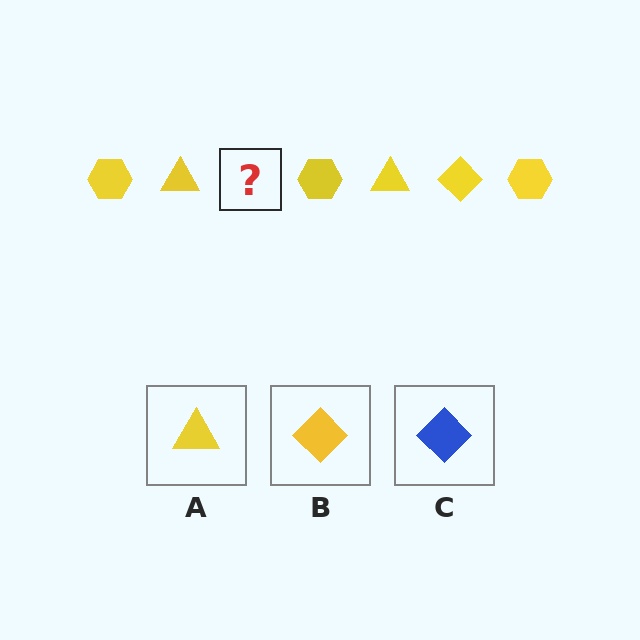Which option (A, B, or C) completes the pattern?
B.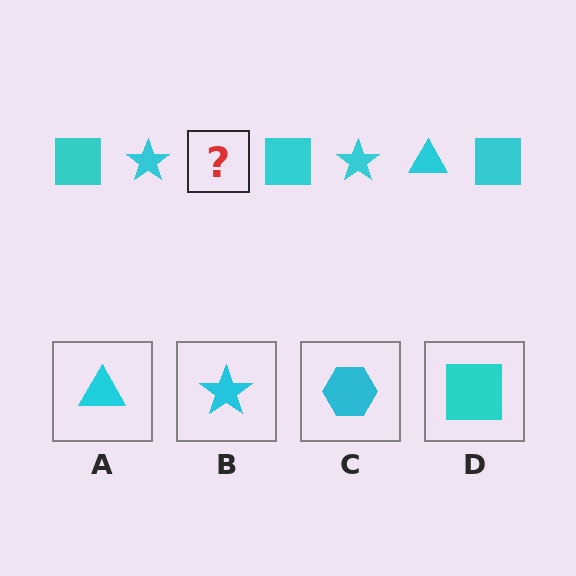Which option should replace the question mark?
Option A.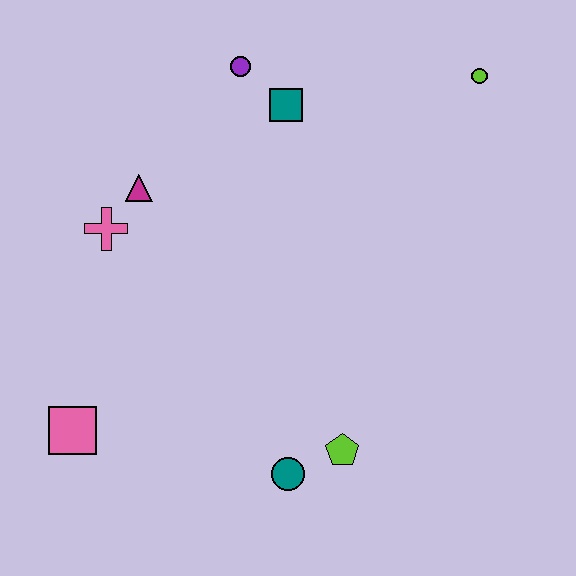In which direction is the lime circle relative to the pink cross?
The lime circle is to the right of the pink cross.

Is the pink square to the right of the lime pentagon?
No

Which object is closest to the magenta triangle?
The pink cross is closest to the magenta triangle.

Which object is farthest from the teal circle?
The lime circle is farthest from the teal circle.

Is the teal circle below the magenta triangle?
Yes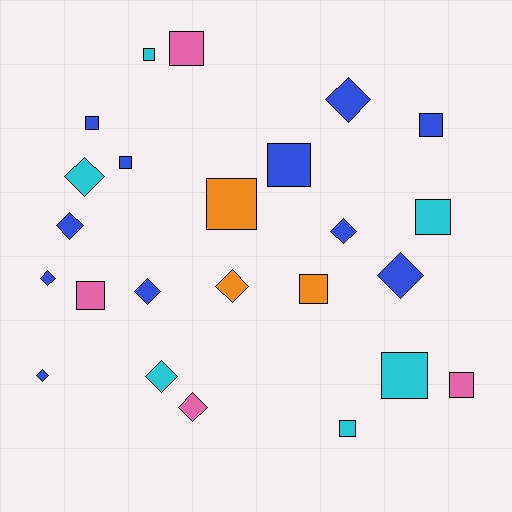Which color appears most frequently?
Blue, with 11 objects.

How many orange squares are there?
There are 2 orange squares.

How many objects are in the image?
There are 24 objects.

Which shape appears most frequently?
Square, with 13 objects.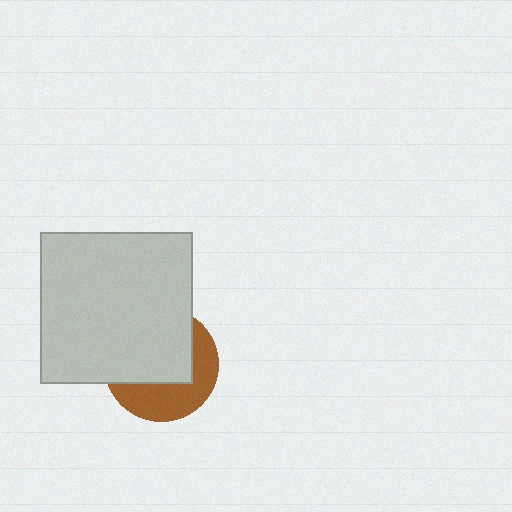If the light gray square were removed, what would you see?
You would see the complete brown circle.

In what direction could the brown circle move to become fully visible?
The brown circle could move toward the lower-right. That would shift it out from behind the light gray square entirely.